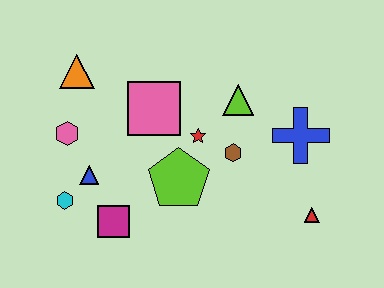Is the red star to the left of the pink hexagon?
No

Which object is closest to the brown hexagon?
The red star is closest to the brown hexagon.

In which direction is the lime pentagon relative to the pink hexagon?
The lime pentagon is to the right of the pink hexagon.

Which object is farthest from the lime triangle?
The cyan hexagon is farthest from the lime triangle.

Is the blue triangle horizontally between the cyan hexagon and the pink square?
Yes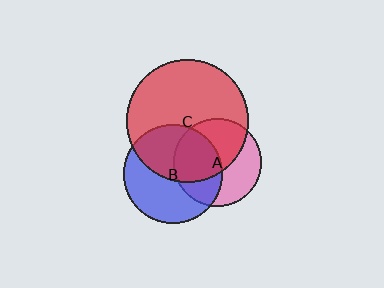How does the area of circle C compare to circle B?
Approximately 1.5 times.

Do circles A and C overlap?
Yes.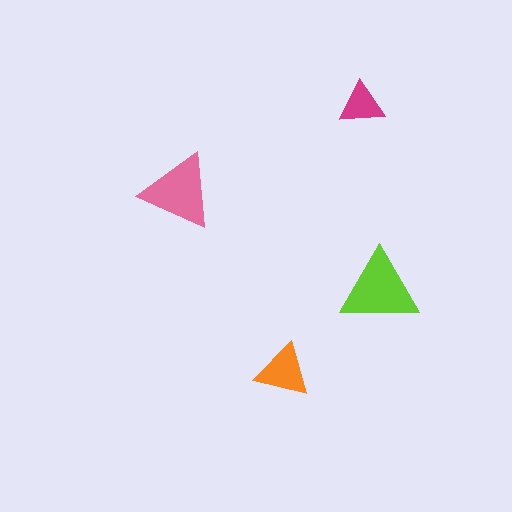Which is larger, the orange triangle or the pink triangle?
The pink one.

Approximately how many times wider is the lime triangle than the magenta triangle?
About 1.5 times wider.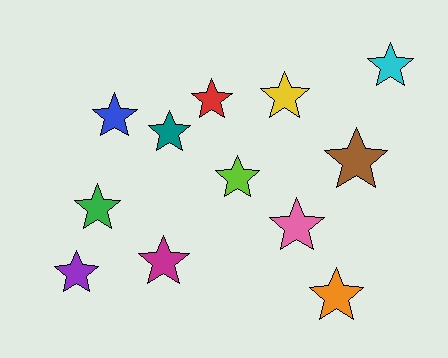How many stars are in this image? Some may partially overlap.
There are 12 stars.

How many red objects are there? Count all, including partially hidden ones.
There is 1 red object.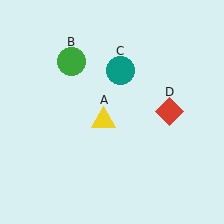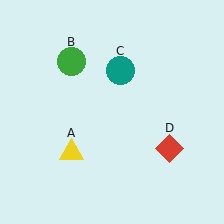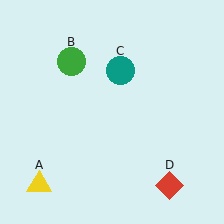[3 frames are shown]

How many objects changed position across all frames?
2 objects changed position: yellow triangle (object A), red diamond (object D).